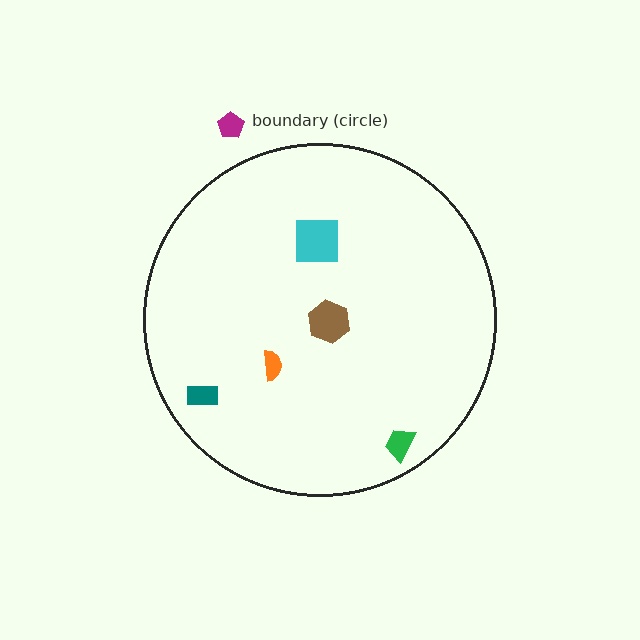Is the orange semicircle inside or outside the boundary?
Inside.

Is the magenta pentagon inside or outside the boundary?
Outside.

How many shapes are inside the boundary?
5 inside, 1 outside.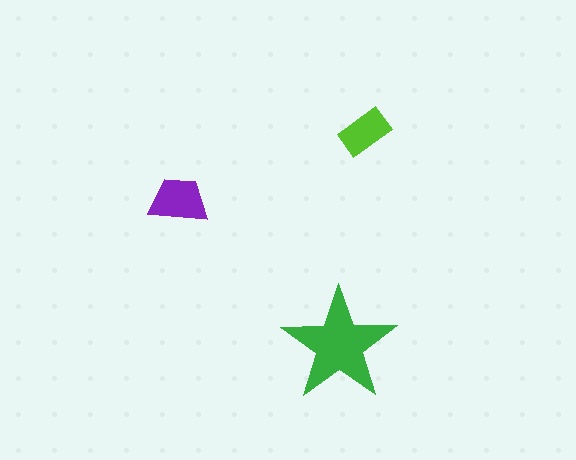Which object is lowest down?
The green star is bottommost.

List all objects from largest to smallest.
The green star, the purple trapezoid, the lime rectangle.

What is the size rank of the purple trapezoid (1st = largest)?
2nd.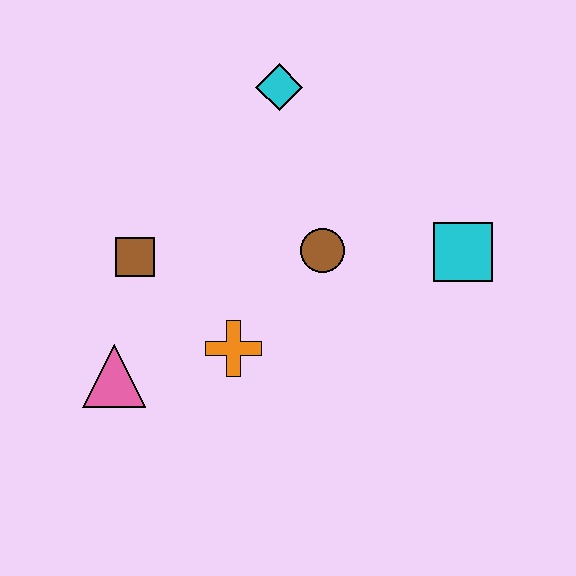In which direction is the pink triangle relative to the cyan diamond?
The pink triangle is below the cyan diamond.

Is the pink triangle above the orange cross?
No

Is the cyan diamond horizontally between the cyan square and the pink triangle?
Yes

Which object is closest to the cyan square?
The brown circle is closest to the cyan square.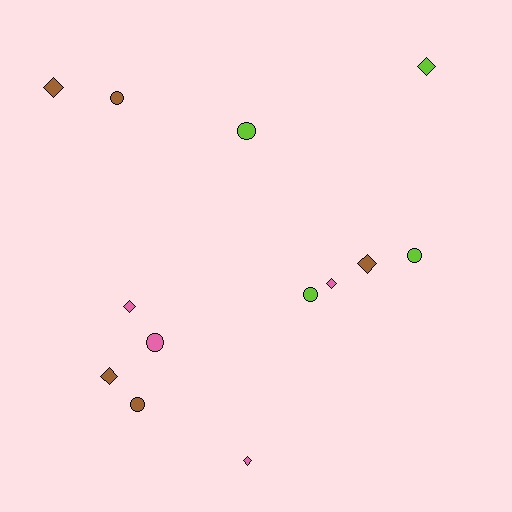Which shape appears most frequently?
Diamond, with 7 objects.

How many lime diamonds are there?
There is 1 lime diamond.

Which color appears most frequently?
Brown, with 5 objects.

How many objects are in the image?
There are 13 objects.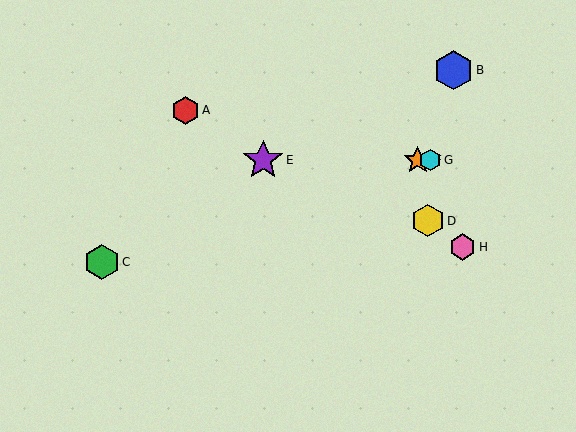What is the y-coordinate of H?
Object H is at y≈247.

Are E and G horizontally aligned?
Yes, both are at y≈160.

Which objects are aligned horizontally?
Objects E, F, G are aligned horizontally.